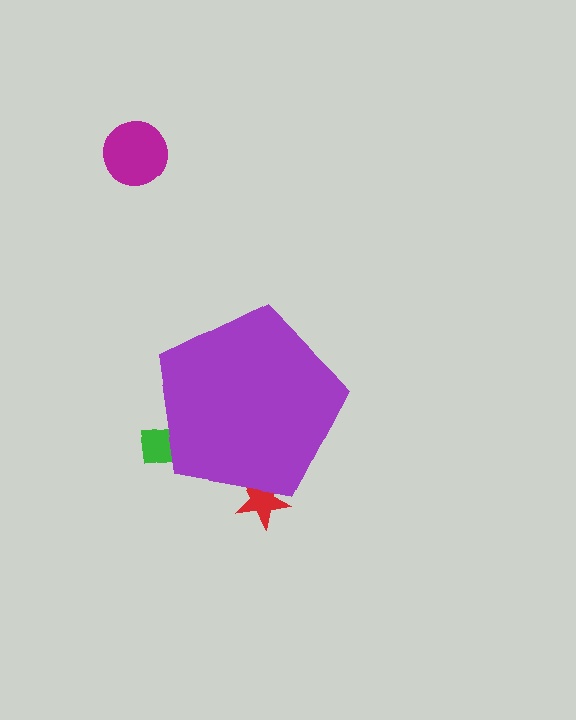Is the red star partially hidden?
Yes, the red star is partially hidden behind the purple pentagon.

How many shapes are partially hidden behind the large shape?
2 shapes are partially hidden.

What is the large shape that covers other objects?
A purple pentagon.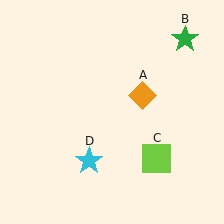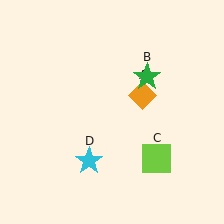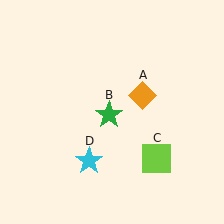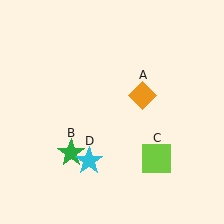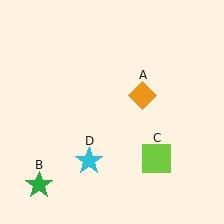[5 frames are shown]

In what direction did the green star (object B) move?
The green star (object B) moved down and to the left.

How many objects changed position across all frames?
1 object changed position: green star (object B).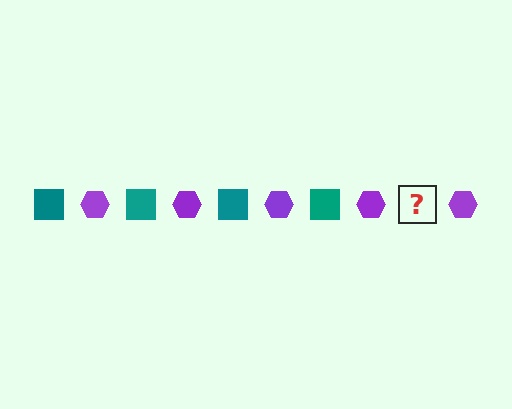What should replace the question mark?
The question mark should be replaced with a teal square.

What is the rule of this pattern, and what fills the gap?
The rule is that the pattern alternates between teal square and purple hexagon. The gap should be filled with a teal square.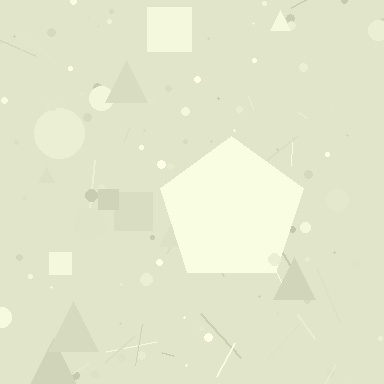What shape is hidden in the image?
A pentagon is hidden in the image.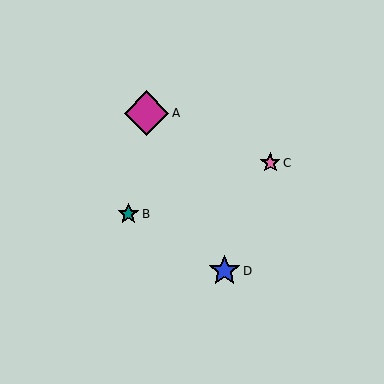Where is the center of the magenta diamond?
The center of the magenta diamond is at (146, 113).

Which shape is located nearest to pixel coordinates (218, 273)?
The blue star (labeled D) at (225, 271) is nearest to that location.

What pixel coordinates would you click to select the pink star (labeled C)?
Click at (270, 163) to select the pink star C.